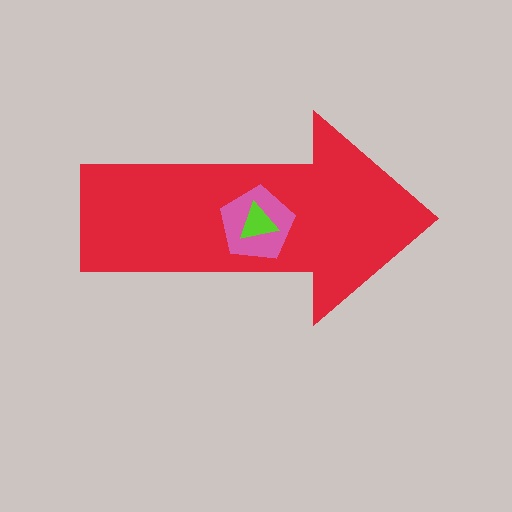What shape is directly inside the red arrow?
The pink pentagon.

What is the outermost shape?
The red arrow.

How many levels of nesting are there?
3.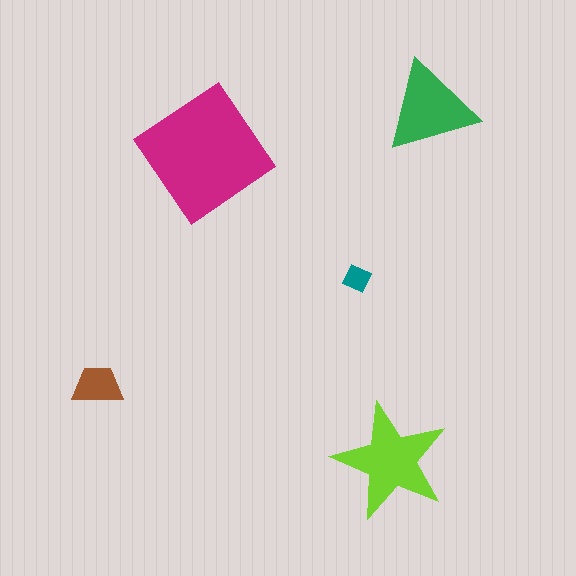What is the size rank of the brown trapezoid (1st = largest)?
4th.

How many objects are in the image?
There are 5 objects in the image.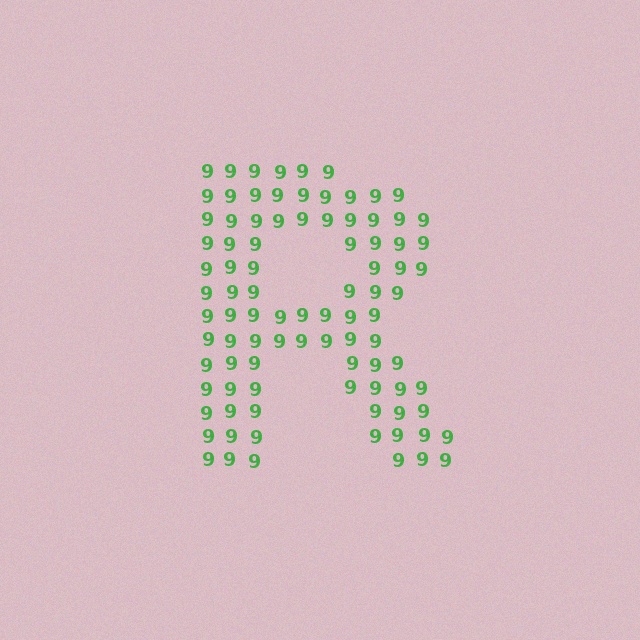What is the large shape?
The large shape is the letter R.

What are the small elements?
The small elements are digit 9's.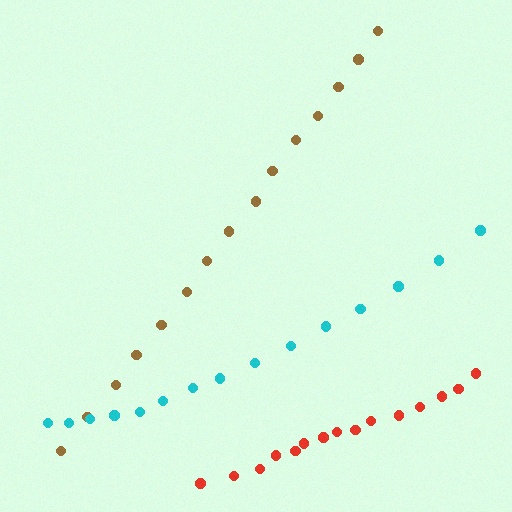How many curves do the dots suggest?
There are 3 distinct paths.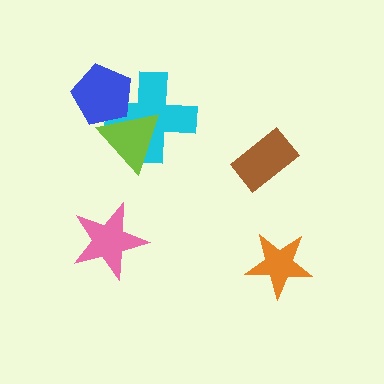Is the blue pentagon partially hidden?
Yes, it is partially covered by another shape.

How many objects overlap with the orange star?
0 objects overlap with the orange star.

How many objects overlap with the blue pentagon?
2 objects overlap with the blue pentagon.